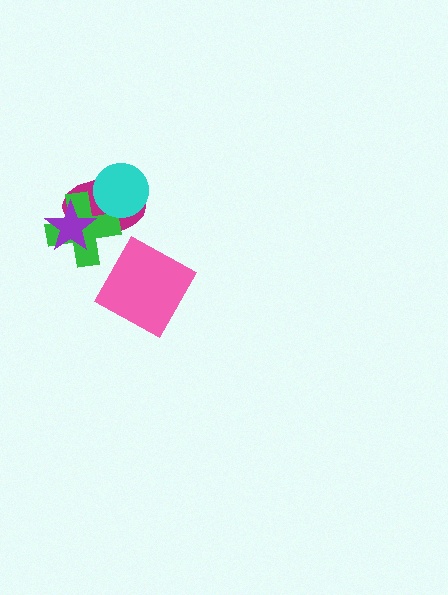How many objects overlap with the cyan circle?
2 objects overlap with the cyan circle.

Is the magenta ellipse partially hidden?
Yes, it is partially covered by another shape.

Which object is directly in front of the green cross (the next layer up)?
The cyan circle is directly in front of the green cross.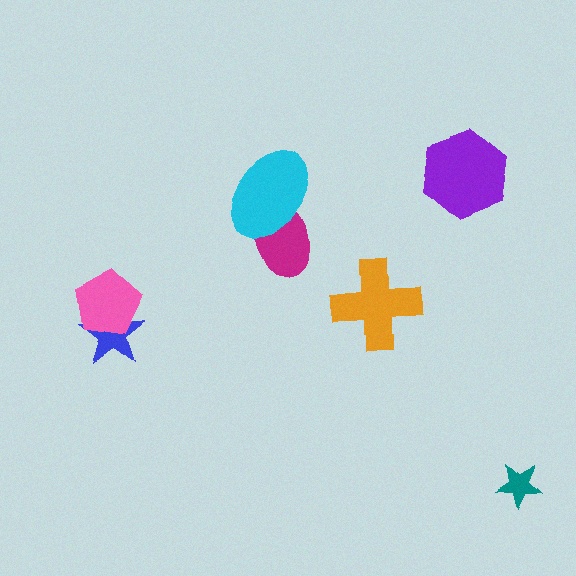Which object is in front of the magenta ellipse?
The cyan ellipse is in front of the magenta ellipse.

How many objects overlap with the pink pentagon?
1 object overlaps with the pink pentagon.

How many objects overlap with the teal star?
0 objects overlap with the teal star.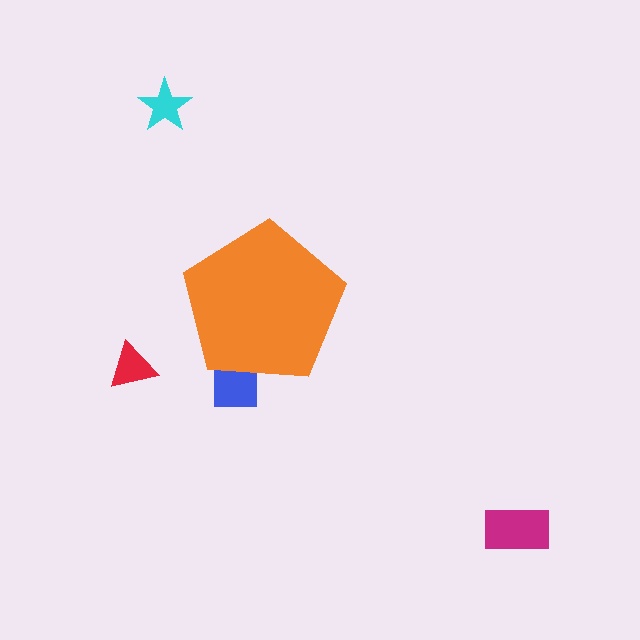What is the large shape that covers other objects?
An orange pentagon.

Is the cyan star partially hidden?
No, the cyan star is fully visible.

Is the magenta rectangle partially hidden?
No, the magenta rectangle is fully visible.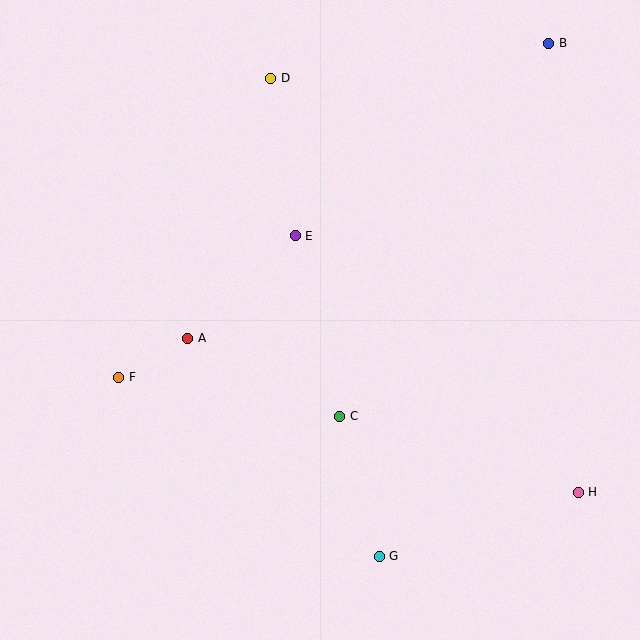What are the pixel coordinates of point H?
Point H is at (578, 492).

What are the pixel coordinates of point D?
Point D is at (271, 78).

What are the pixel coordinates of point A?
Point A is at (188, 338).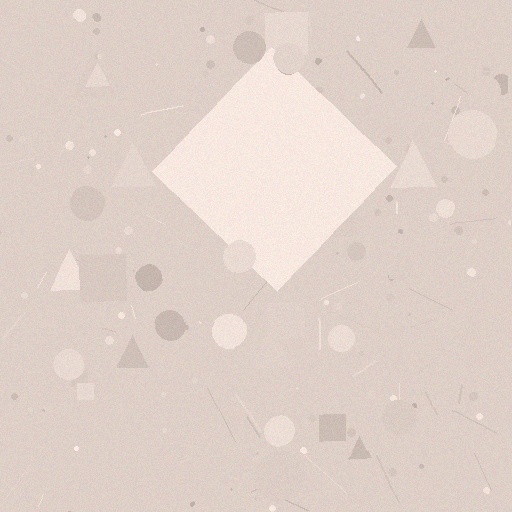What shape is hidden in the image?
A diamond is hidden in the image.